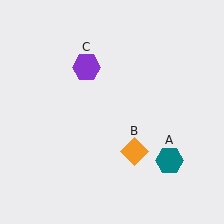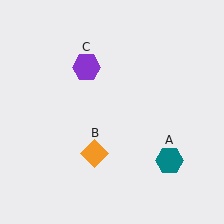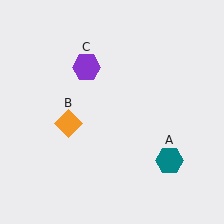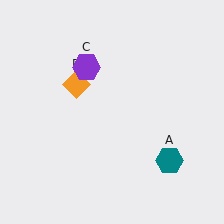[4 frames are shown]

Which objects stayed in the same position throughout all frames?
Teal hexagon (object A) and purple hexagon (object C) remained stationary.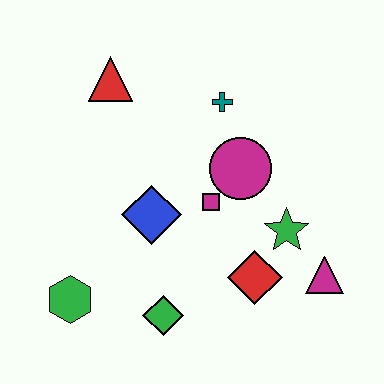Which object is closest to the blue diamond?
The magenta square is closest to the blue diamond.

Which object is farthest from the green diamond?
The red triangle is farthest from the green diamond.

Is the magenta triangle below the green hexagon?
No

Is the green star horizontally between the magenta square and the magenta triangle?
Yes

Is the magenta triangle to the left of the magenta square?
No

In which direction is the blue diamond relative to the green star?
The blue diamond is to the left of the green star.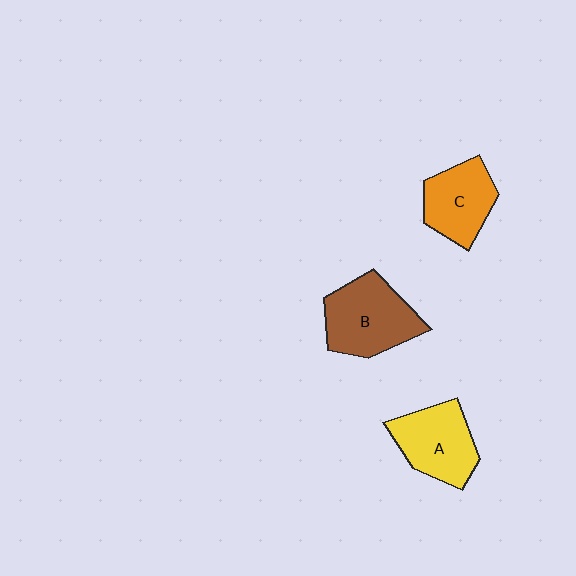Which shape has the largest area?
Shape B (brown).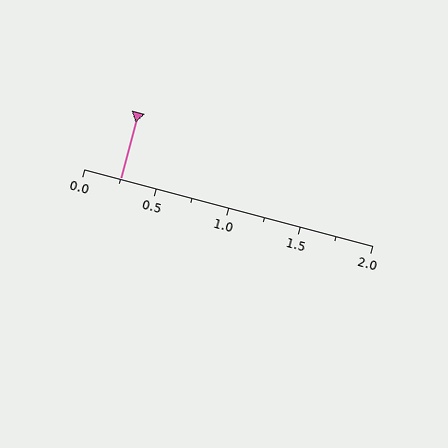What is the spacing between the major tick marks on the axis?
The major ticks are spaced 0.5 apart.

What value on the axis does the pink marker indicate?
The marker indicates approximately 0.25.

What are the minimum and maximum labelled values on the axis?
The axis runs from 0.0 to 2.0.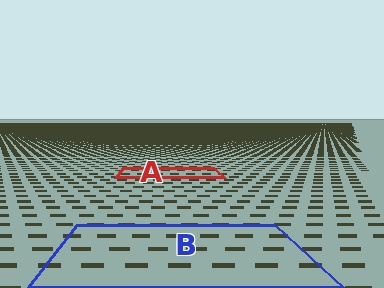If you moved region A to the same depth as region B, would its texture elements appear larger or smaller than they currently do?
They would appear larger. At a closer depth, the same texture elements are projected at a bigger on-screen size.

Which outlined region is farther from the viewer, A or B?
Region A is farther from the viewer — the texture elements inside it appear smaller and more densely packed.